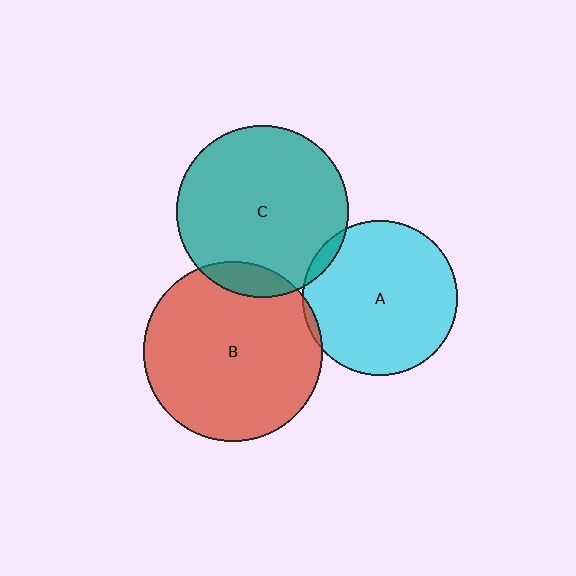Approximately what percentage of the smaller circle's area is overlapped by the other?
Approximately 5%.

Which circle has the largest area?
Circle B (red).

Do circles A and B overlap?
Yes.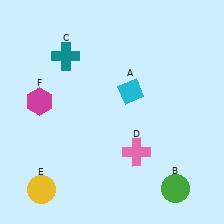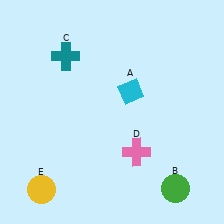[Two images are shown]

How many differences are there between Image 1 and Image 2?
There is 1 difference between the two images.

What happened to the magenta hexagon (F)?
The magenta hexagon (F) was removed in Image 2. It was in the top-left area of Image 1.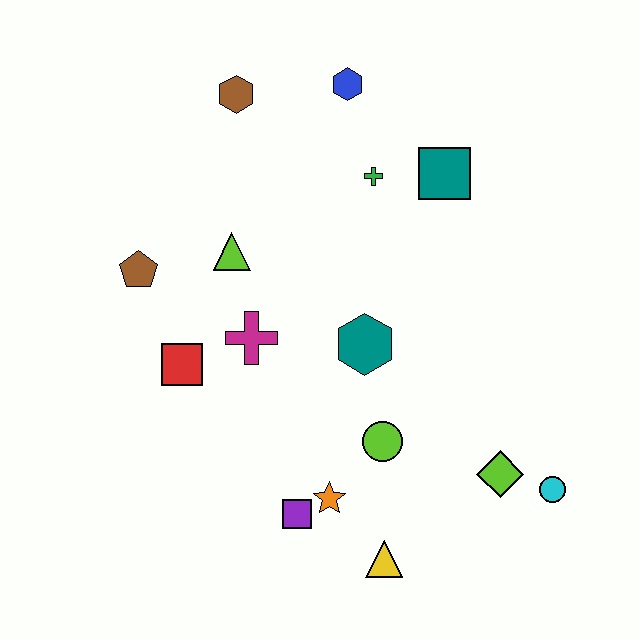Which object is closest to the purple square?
The orange star is closest to the purple square.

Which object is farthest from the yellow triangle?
The brown hexagon is farthest from the yellow triangle.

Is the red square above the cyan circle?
Yes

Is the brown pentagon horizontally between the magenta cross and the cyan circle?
No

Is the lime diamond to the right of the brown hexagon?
Yes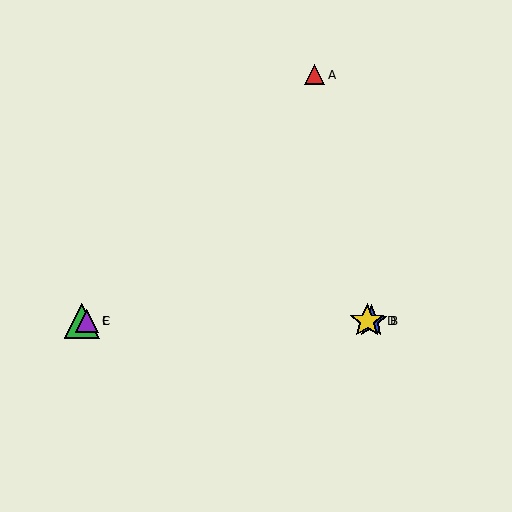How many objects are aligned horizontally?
4 objects (B, C, D, E) are aligned horizontally.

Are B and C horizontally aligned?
Yes, both are at y≈321.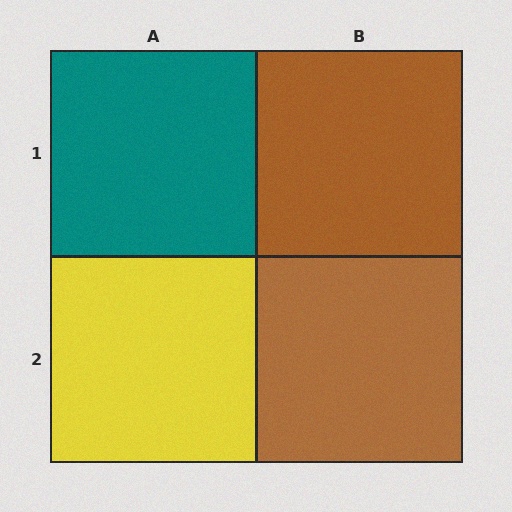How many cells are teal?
1 cell is teal.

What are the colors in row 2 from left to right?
Yellow, brown.